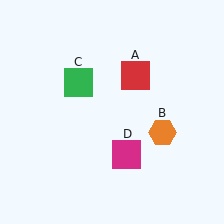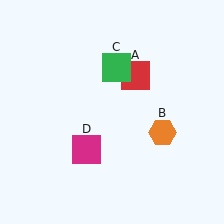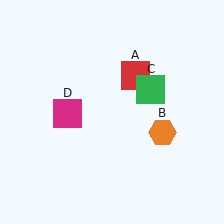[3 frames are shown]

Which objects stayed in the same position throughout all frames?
Red square (object A) and orange hexagon (object B) remained stationary.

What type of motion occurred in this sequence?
The green square (object C), magenta square (object D) rotated clockwise around the center of the scene.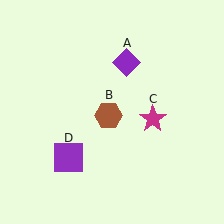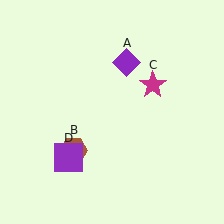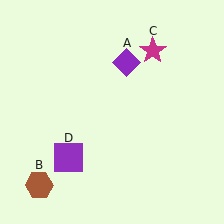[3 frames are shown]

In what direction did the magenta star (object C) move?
The magenta star (object C) moved up.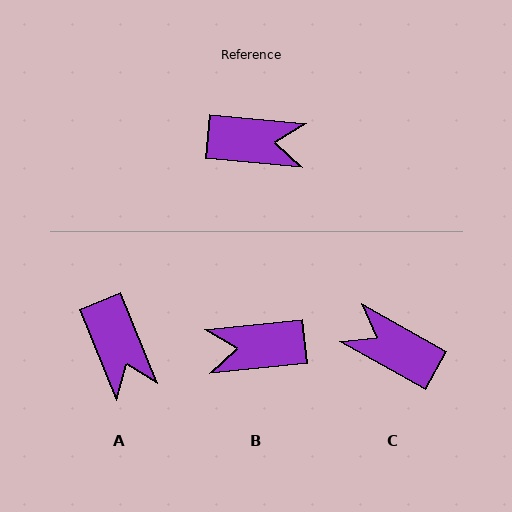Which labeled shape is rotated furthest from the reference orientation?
B, about 169 degrees away.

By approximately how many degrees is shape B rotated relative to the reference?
Approximately 169 degrees clockwise.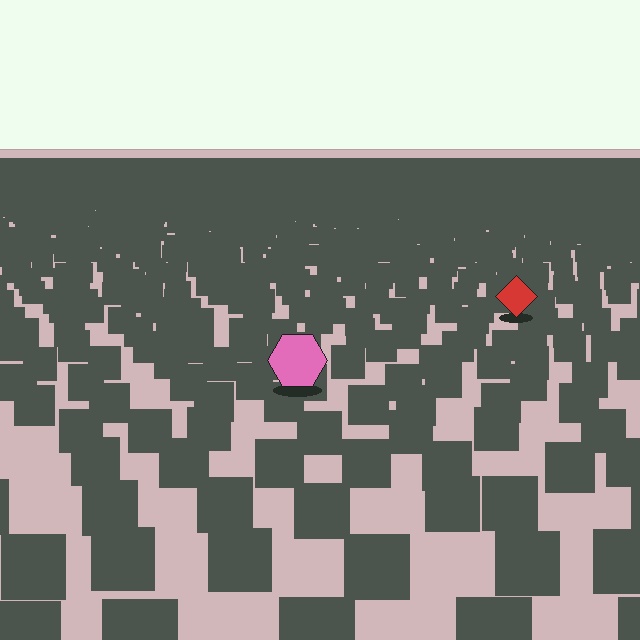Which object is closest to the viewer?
The pink hexagon is closest. The texture marks near it are larger and more spread out.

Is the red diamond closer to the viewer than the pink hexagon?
No. The pink hexagon is closer — you can tell from the texture gradient: the ground texture is coarser near it.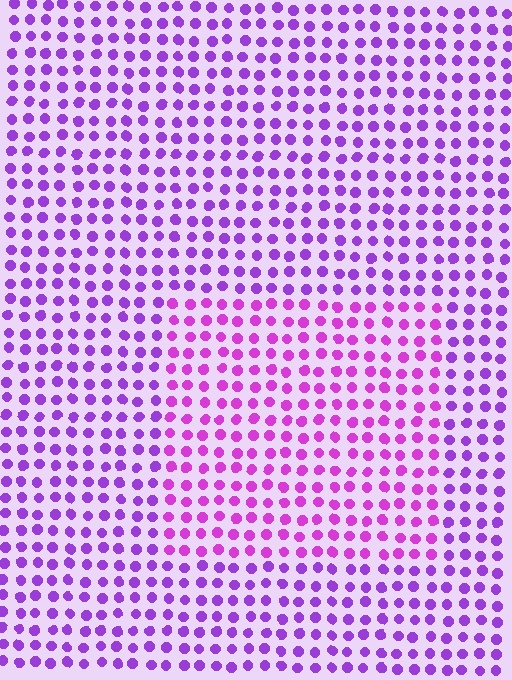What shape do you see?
I see a rectangle.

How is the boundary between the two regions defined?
The boundary is defined purely by a slight shift in hue (about 24 degrees). Spacing, size, and orientation are identical on both sides.